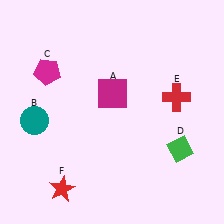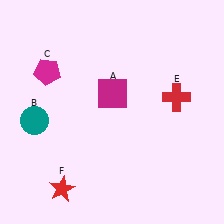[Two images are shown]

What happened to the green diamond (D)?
The green diamond (D) was removed in Image 2. It was in the bottom-right area of Image 1.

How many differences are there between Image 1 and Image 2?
There is 1 difference between the two images.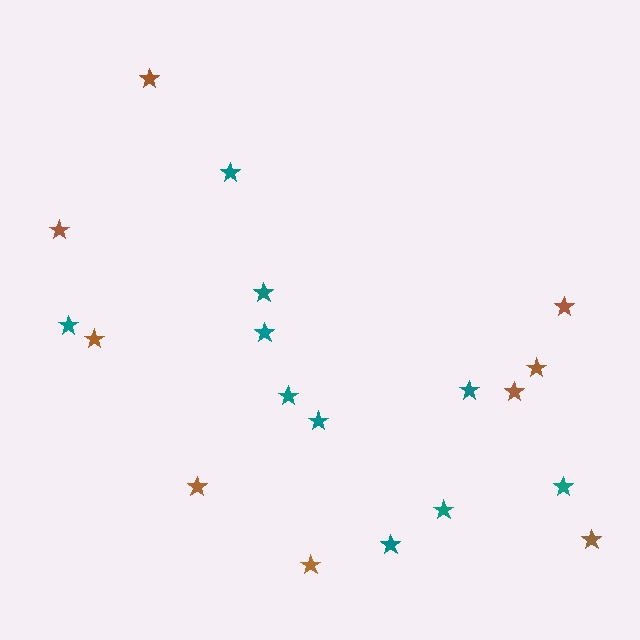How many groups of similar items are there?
There are 2 groups: one group of brown stars (9) and one group of teal stars (10).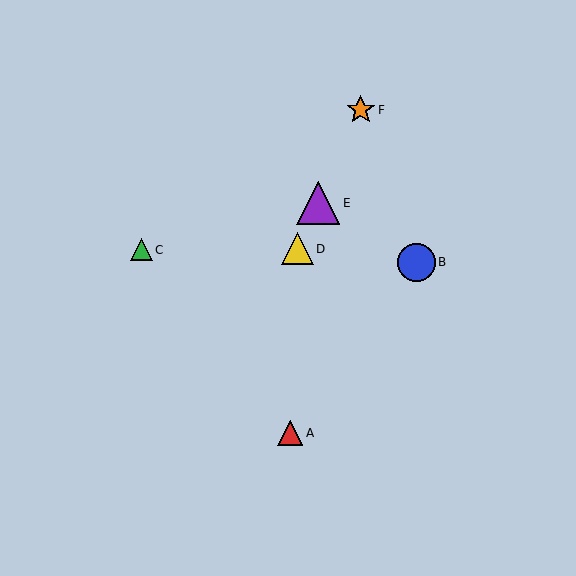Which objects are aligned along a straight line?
Objects D, E, F are aligned along a straight line.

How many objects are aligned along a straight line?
3 objects (D, E, F) are aligned along a straight line.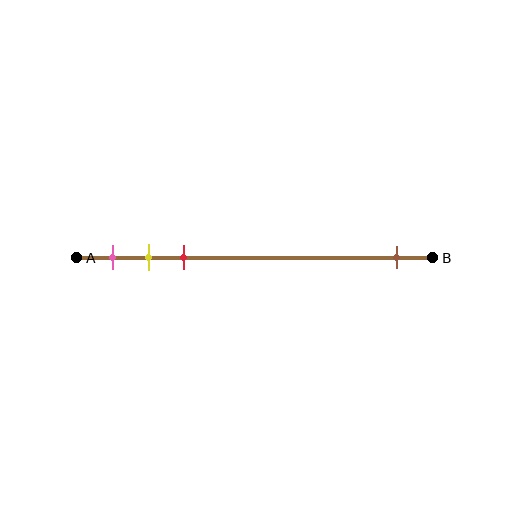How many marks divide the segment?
There are 4 marks dividing the segment.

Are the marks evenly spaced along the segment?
No, the marks are not evenly spaced.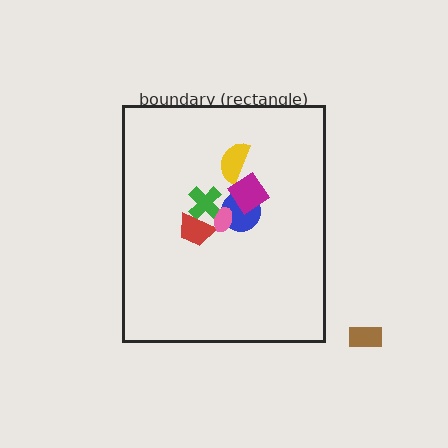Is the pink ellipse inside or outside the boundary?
Inside.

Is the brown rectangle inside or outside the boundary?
Outside.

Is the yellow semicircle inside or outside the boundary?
Inside.